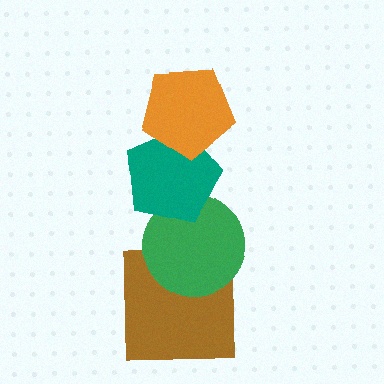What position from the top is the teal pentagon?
The teal pentagon is 2nd from the top.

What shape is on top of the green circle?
The teal pentagon is on top of the green circle.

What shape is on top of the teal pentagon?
The orange pentagon is on top of the teal pentagon.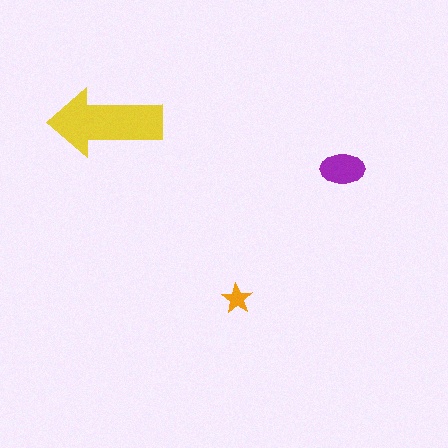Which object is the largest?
The yellow arrow.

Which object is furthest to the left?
The yellow arrow is leftmost.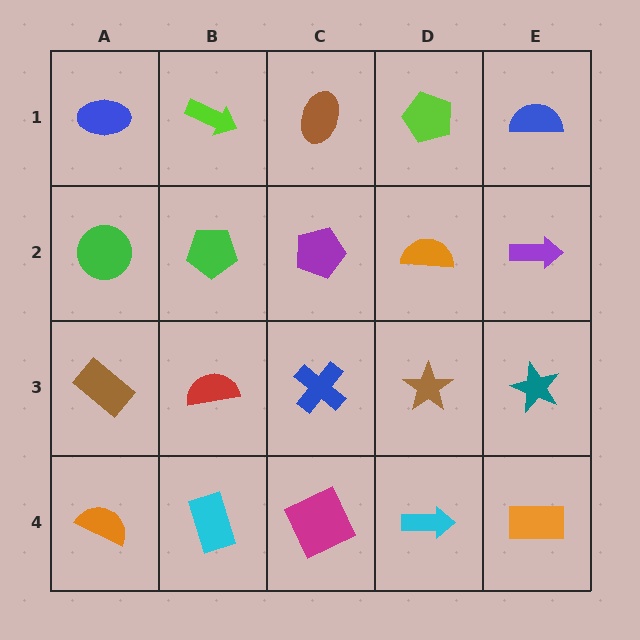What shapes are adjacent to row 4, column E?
A teal star (row 3, column E), a cyan arrow (row 4, column D).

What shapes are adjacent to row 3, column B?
A green pentagon (row 2, column B), a cyan rectangle (row 4, column B), a brown rectangle (row 3, column A), a blue cross (row 3, column C).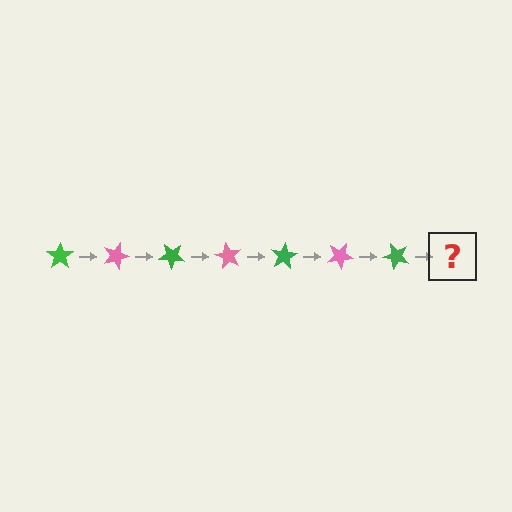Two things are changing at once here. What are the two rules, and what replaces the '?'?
The two rules are that it rotates 20 degrees each step and the color cycles through green and pink. The '?' should be a pink star, rotated 140 degrees from the start.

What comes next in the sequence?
The next element should be a pink star, rotated 140 degrees from the start.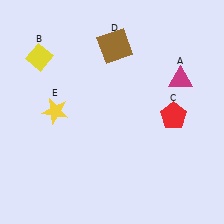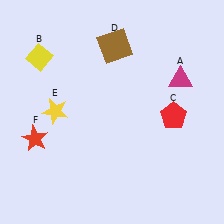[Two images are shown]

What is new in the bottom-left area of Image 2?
A red star (F) was added in the bottom-left area of Image 2.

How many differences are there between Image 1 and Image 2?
There is 1 difference between the two images.